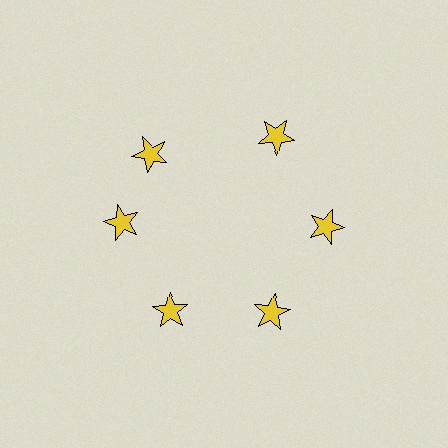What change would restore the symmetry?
The symmetry would be restored by rotating it back into even spacing with its neighbors so that all 6 stars sit at equal angles and equal distance from the center.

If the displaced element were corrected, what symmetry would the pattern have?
It would have 6-fold rotational symmetry — the pattern would map onto itself every 60 degrees.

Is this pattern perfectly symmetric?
No. The 6 yellow stars are arranged in a ring, but one element near the 11 o'clock position is rotated out of alignment along the ring, breaking the 6-fold rotational symmetry.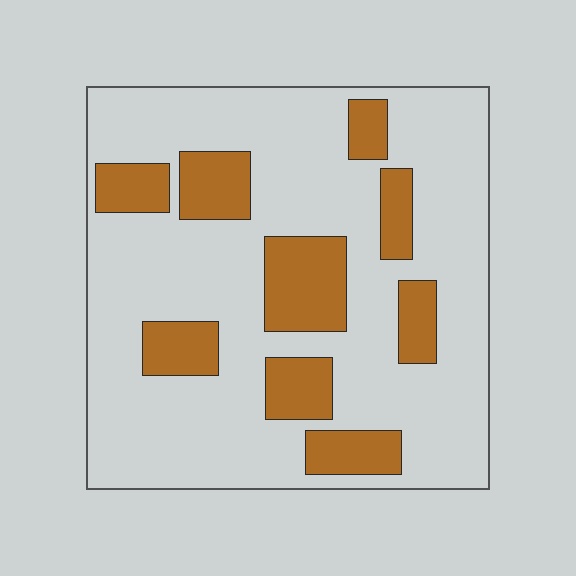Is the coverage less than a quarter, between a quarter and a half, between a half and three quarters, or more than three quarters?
Less than a quarter.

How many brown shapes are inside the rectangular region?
9.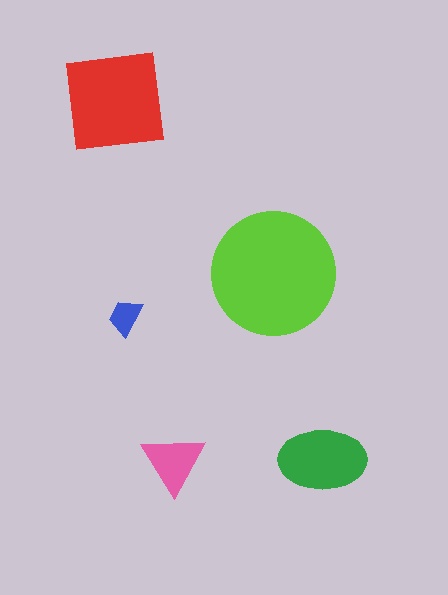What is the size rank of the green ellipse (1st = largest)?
3rd.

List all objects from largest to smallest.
The lime circle, the red square, the green ellipse, the pink triangle, the blue trapezoid.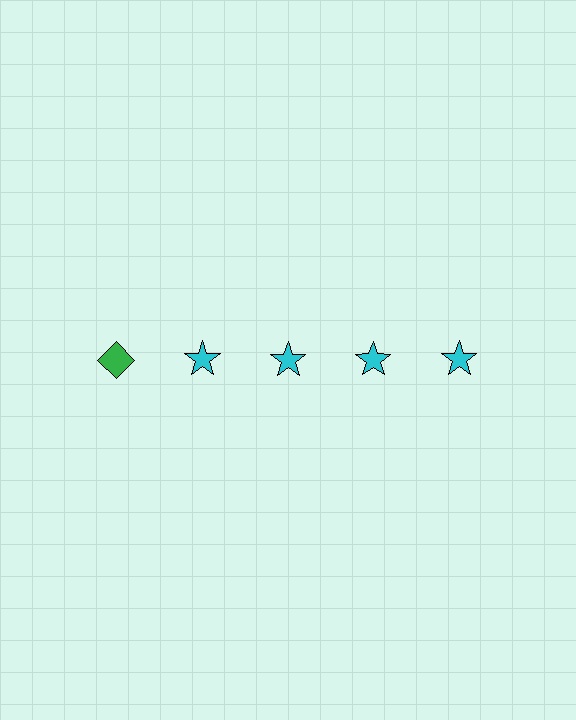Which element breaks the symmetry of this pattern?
The green diamond in the top row, leftmost column breaks the symmetry. All other shapes are cyan stars.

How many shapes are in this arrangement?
There are 5 shapes arranged in a grid pattern.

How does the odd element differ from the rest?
It differs in both color (green instead of cyan) and shape (diamond instead of star).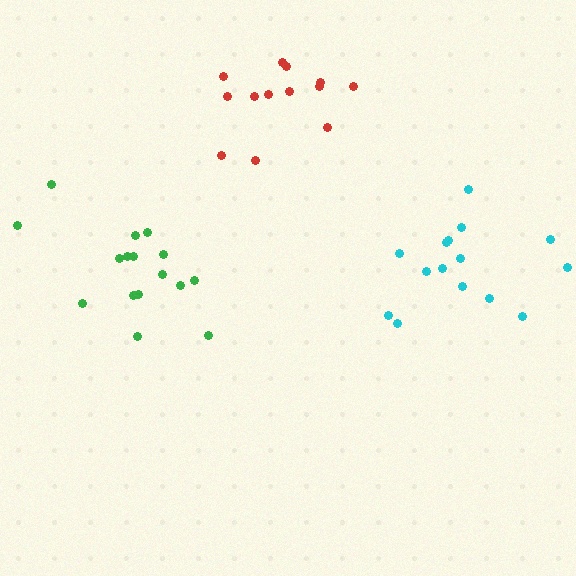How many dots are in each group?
Group 1: 13 dots, Group 2: 16 dots, Group 3: 15 dots (44 total).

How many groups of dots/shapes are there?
There are 3 groups.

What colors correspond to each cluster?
The clusters are colored: red, green, cyan.